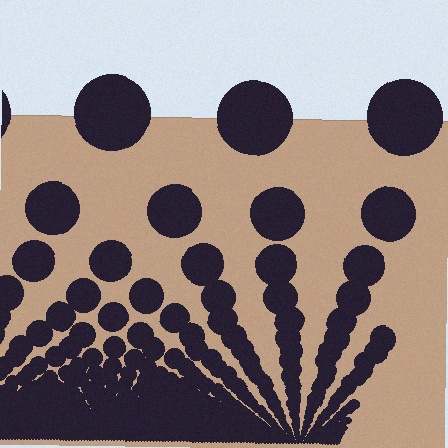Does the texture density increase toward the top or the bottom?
Density increases toward the bottom.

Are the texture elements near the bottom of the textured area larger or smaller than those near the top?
Smaller. The gradient is inverted — elements near the bottom are smaller and denser.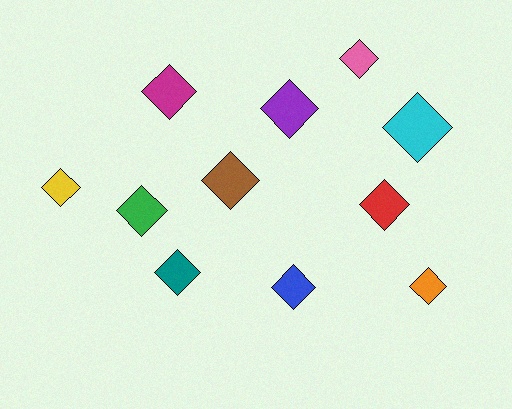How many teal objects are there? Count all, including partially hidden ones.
There is 1 teal object.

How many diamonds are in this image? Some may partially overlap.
There are 11 diamonds.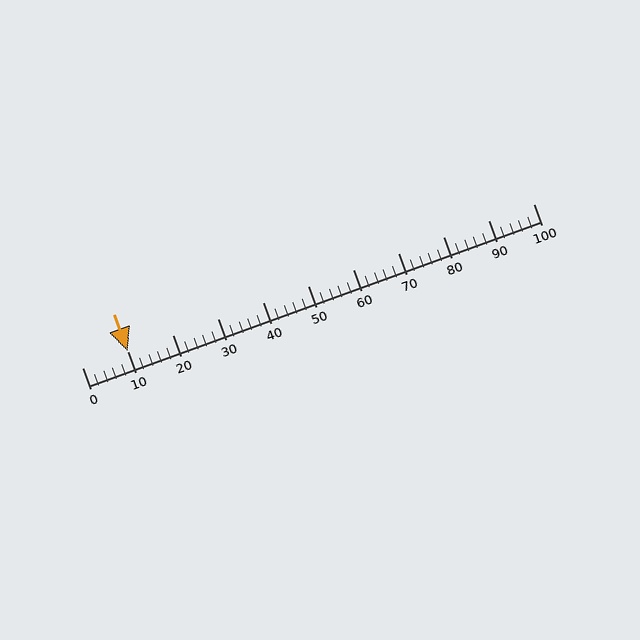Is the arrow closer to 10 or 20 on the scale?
The arrow is closer to 10.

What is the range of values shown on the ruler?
The ruler shows values from 0 to 100.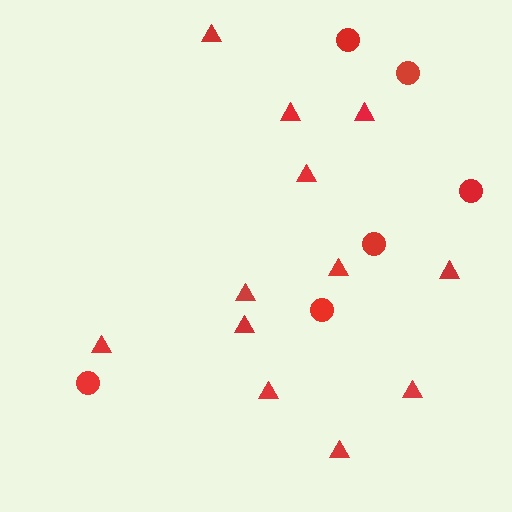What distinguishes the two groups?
There are 2 groups: one group of triangles (12) and one group of circles (6).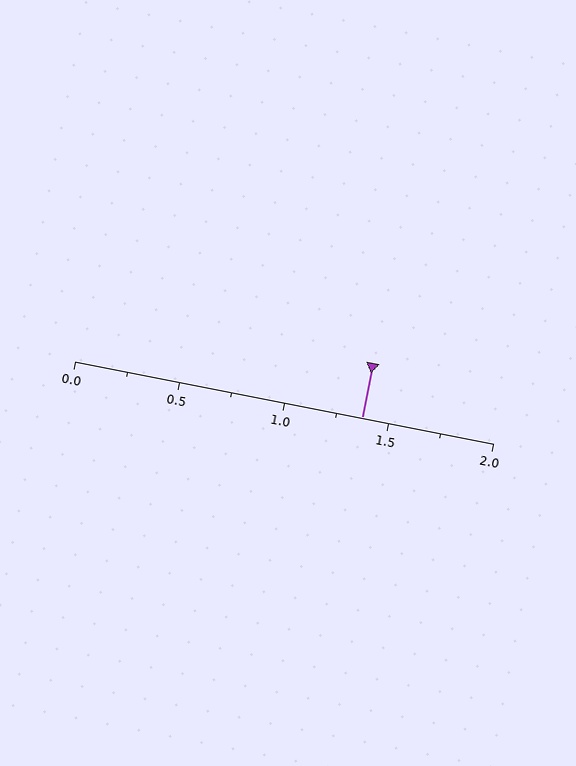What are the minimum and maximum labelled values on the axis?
The axis runs from 0.0 to 2.0.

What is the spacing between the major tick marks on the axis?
The major ticks are spaced 0.5 apart.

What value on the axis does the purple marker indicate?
The marker indicates approximately 1.38.